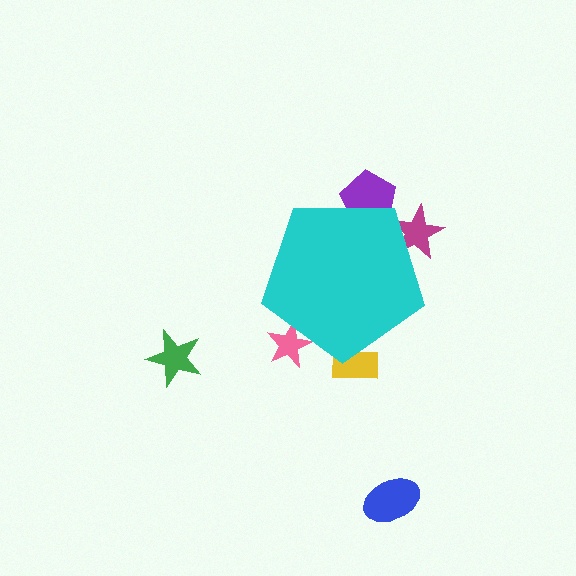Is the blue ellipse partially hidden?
No, the blue ellipse is fully visible.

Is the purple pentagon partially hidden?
Yes, the purple pentagon is partially hidden behind the cyan pentagon.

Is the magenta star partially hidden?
Yes, the magenta star is partially hidden behind the cyan pentagon.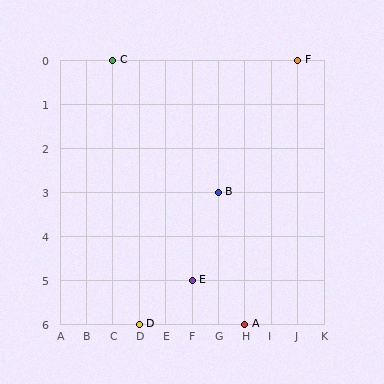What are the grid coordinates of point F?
Point F is at grid coordinates (J, 0).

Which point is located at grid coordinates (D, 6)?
Point D is at (D, 6).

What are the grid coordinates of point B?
Point B is at grid coordinates (G, 3).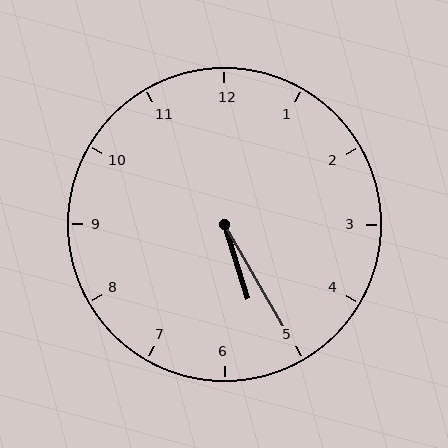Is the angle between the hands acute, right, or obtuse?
It is acute.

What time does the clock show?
5:25.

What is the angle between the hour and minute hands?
Approximately 12 degrees.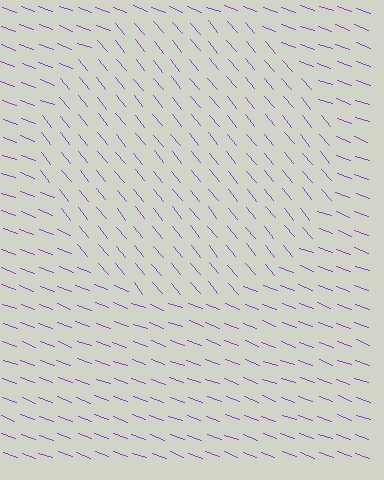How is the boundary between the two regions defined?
The boundary is defined purely by a change in line orientation (approximately 30 degrees difference). All lines are the same color and thickness.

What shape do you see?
I see a circle.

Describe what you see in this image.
The image is filled with small purple line segments. A circle region in the image has lines oriented differently from the surrounding lines, creating a visible texture boundary.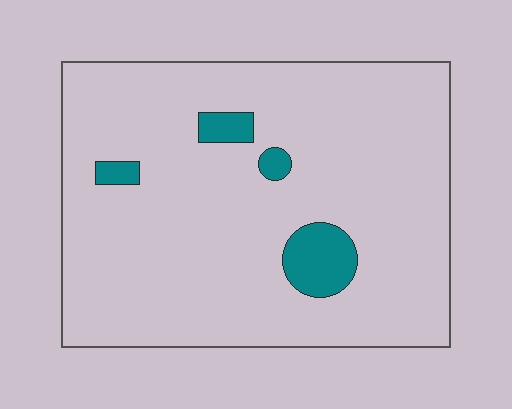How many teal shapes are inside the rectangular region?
4.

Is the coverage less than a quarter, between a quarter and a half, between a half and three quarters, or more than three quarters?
Less than a quarter.